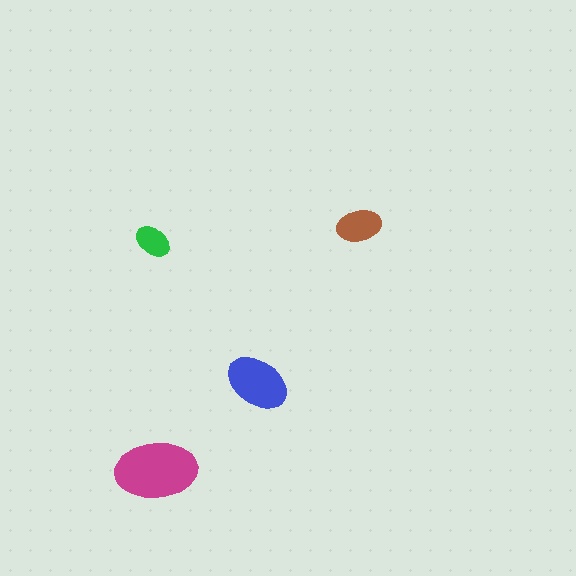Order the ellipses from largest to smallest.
the magenta one, the blue one, the brown one, the green one.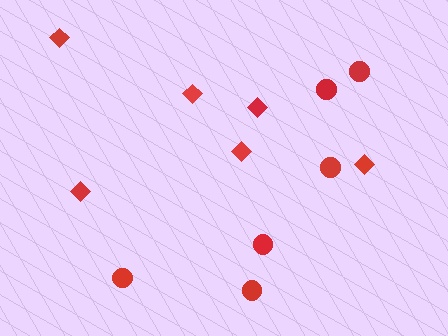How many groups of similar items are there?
There are 2 groups: one group of circles (6) and one group of diamonds (6).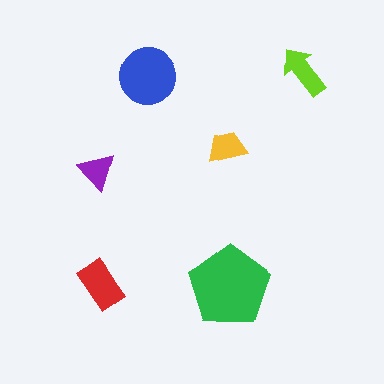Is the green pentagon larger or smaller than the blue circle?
Larger.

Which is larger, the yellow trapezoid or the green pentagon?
The green pentagon.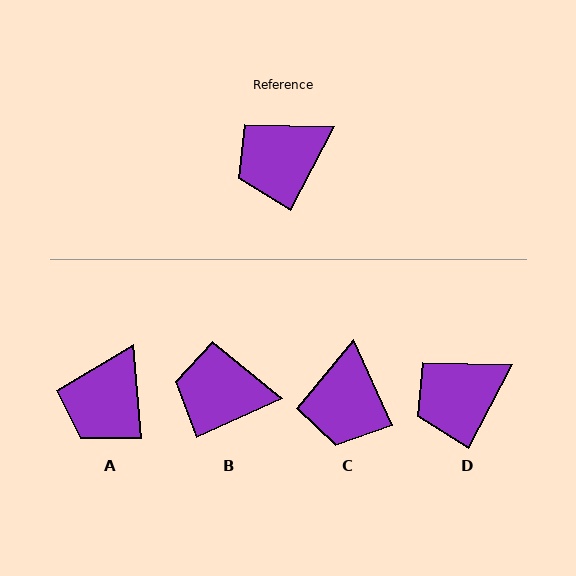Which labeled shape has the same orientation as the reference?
D.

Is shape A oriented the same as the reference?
No, it is off by about 33 degrees.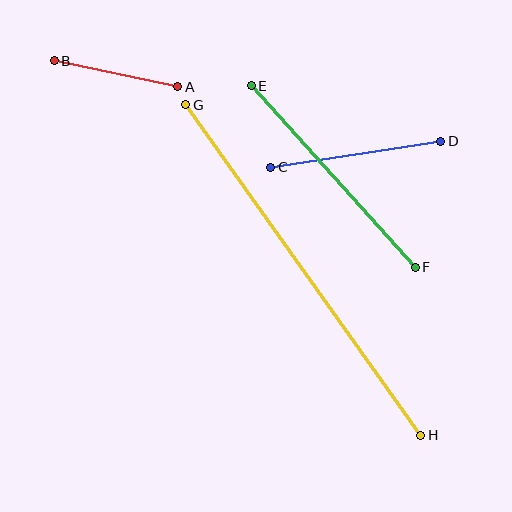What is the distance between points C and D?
The distance is approximately 172 pixels.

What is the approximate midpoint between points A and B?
The midpoint is at approximately (116, 74) pixels.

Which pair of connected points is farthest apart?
Points G and H are farthest apart.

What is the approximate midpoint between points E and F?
The midpoint is at approximately (333, 176) pixels.